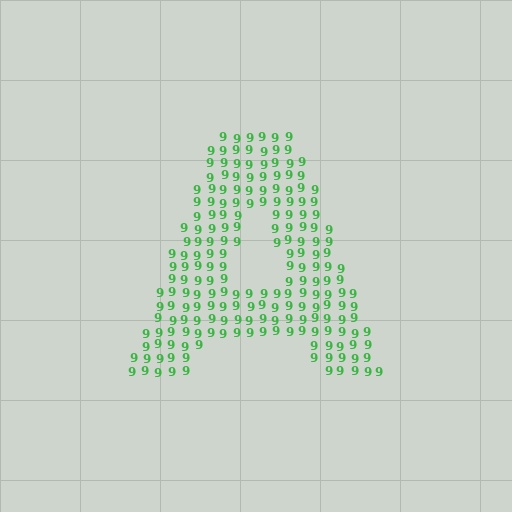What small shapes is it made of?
It is made of small digit 9's.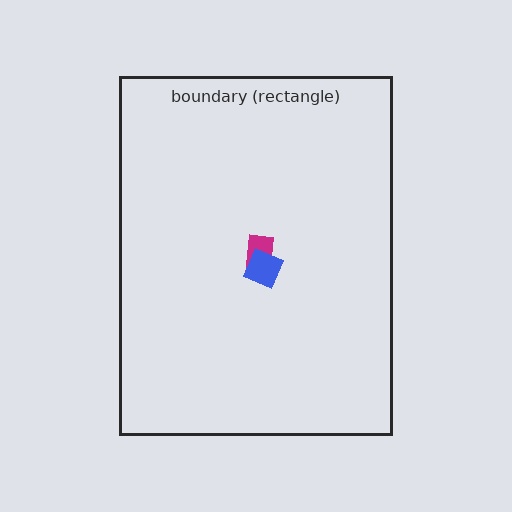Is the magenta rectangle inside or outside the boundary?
Inside.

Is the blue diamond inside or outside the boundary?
Inside.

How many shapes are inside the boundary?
2 inside, 0 outside.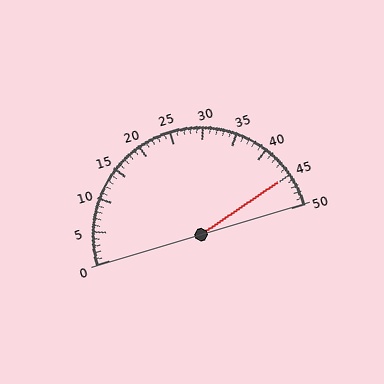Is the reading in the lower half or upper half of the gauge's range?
The reading is in the upper half of the range (0 to 50).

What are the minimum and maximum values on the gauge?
The gauge ranges from 0 to 50.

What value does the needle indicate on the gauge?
The needle indicates approximately 45.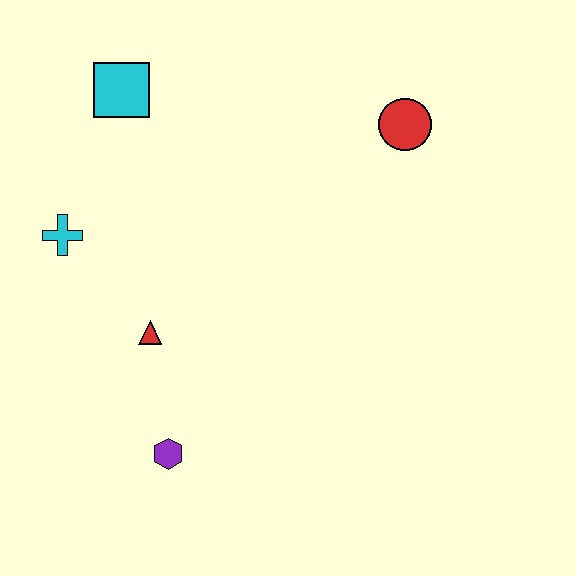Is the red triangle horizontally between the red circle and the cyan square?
Yes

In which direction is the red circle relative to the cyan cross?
The red circle is to the right of the cyan cross.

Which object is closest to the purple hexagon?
The red triangle is closest to the purple hexagon.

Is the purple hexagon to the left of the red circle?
Yes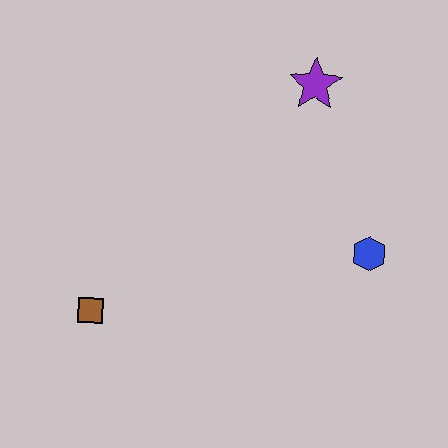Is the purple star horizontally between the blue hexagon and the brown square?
Yes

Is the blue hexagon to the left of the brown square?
No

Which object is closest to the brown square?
The blue hexagon is closest to the brown square.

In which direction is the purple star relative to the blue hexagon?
The purple star is above the blue hexagon.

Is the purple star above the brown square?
Yes